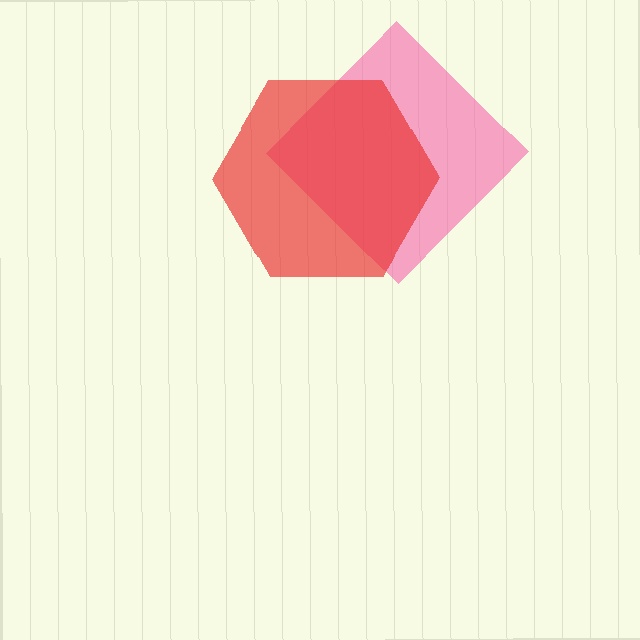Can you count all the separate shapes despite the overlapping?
Yes, there are 2 separate shapes.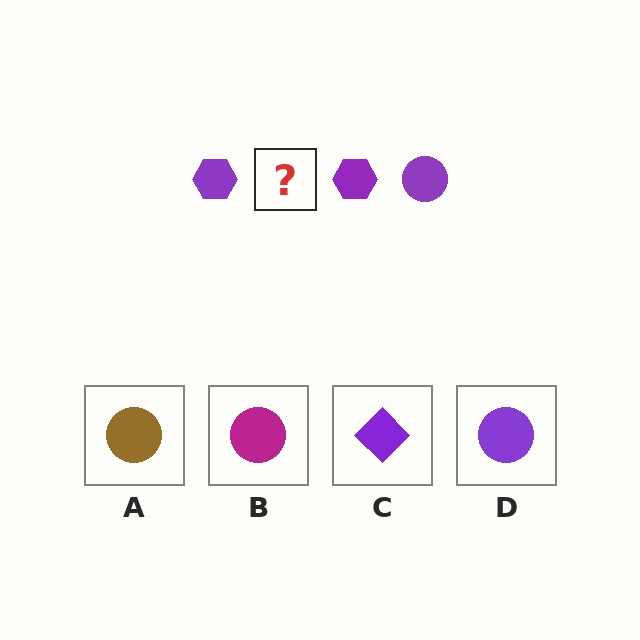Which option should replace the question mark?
Option D.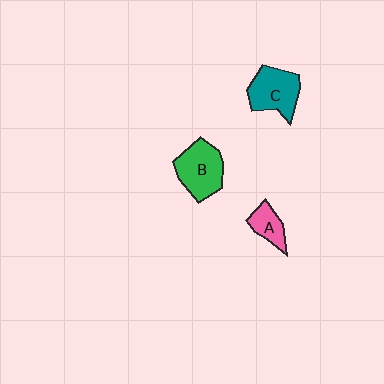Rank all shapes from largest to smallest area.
From largest to smallest: B (green), C (teal), A (pink).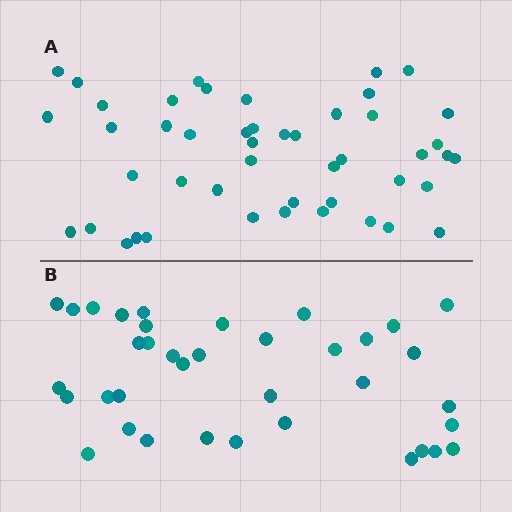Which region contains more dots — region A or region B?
Region A (the top region) has more dots.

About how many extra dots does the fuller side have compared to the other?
Region A has roughly 10 or so more dots than region B.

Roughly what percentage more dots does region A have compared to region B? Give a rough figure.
About 25% more.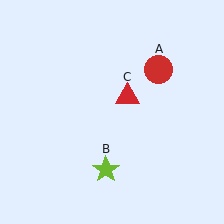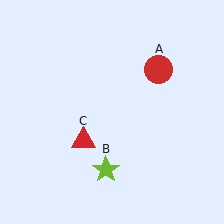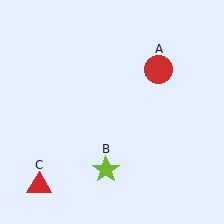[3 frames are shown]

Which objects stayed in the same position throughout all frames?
Red circle (object A) and lime star (object B) remained stationary.